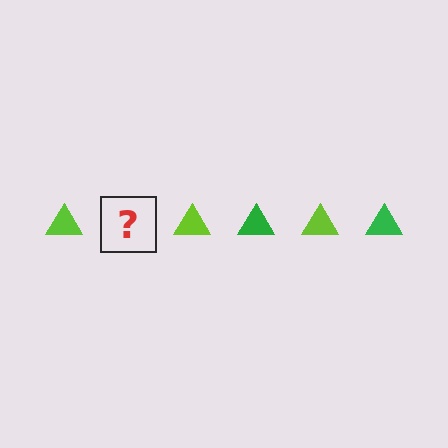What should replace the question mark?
The question mark should be replaced with a green triangle.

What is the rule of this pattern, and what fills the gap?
The rule is that the pattern cycles through lime, green triangles. The gap should be filled with a green triangle.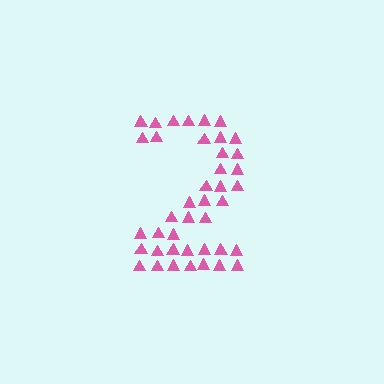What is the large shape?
The large shape is the digit 2.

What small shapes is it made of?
It is made of small triangles.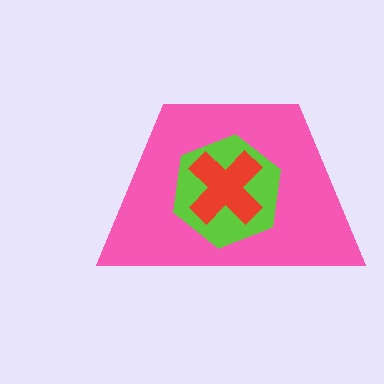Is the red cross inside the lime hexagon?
Yes.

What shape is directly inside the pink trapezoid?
The lime hexagon.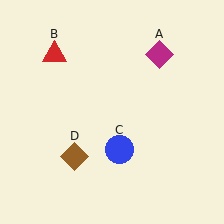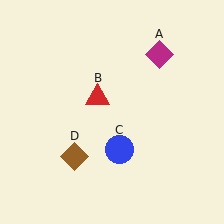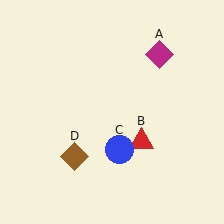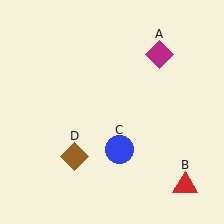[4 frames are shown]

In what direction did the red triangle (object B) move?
The red triangle (object B) moved down and to the right.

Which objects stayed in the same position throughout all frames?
Magenta diamond (object A) and blue circle (object C) and brown diamond (object D) remained stationary.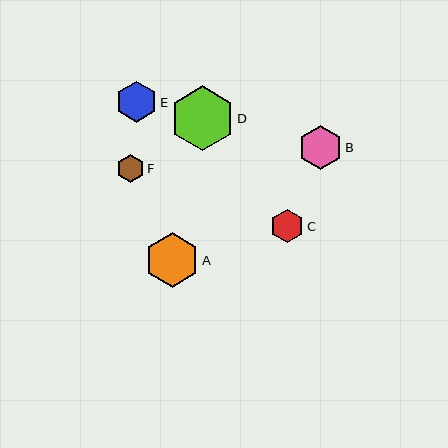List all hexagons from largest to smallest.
From largest to smallest: D, A, B, E, C, F.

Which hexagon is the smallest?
Hexagon F is the smallest with a size of approximately 28 pixels.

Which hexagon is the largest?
Hexagon D is the largest with a size of approximately 64 pixels.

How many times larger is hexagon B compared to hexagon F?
Hexagon B is approximately 1.6 times the size of hexagon F.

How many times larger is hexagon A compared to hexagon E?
Hexagon A is approximately 1.3 times the size of hexagon E.